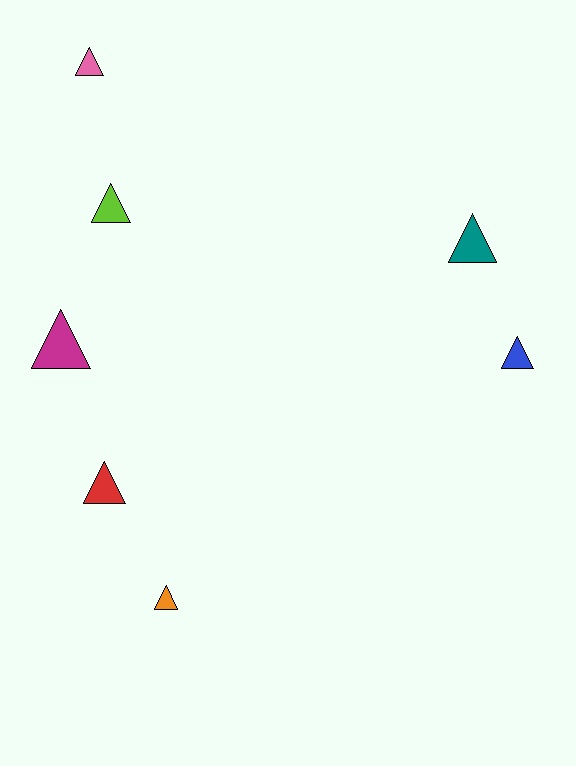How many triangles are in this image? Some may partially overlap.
There are 7 triangles.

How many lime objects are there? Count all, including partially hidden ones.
There is 1 lime object.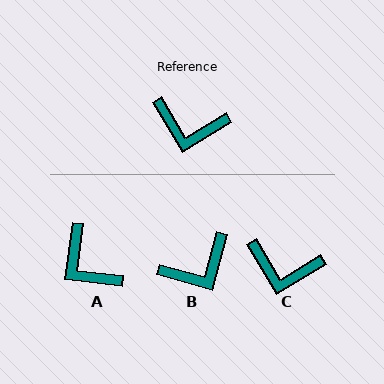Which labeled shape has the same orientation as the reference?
C.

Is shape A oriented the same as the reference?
No, it is off by about 38 degrees.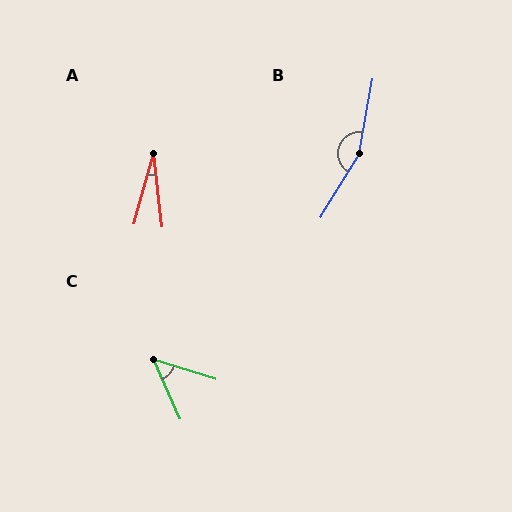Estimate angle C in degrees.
Approximately 48 degrees.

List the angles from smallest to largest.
A (22°), C (48°), B (159°).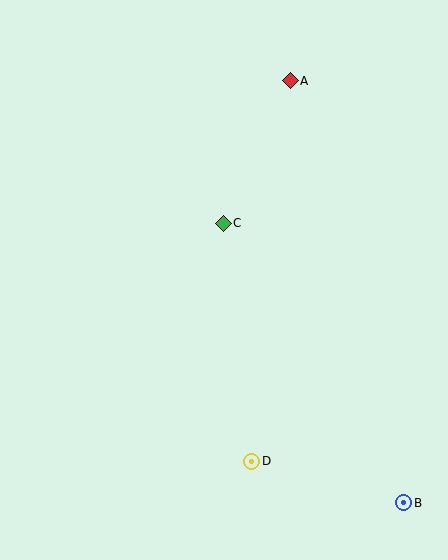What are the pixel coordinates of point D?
Point D is at (252, 461).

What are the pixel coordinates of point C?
Point C is at (223, 223).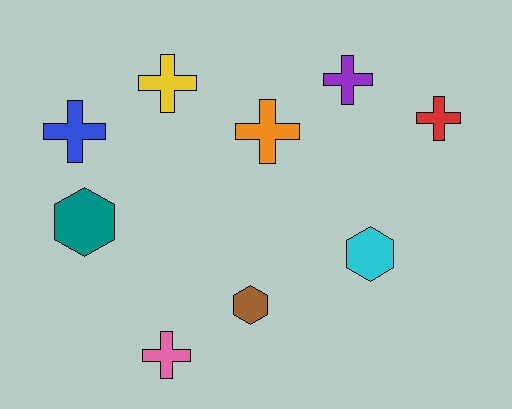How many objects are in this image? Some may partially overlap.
There are 9 objects.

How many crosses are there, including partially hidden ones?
There are 6 crosses.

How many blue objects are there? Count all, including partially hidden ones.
There is 1 blue object.